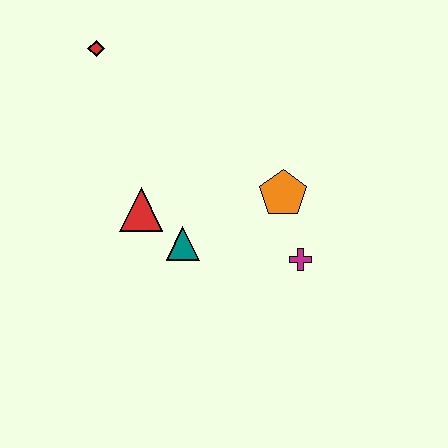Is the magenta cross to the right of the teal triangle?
Yes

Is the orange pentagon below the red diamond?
Yes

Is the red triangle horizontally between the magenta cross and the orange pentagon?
No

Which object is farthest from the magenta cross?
The red diamond is farthest from the magenta cross.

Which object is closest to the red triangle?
The teal triangle is closest to the red triangle.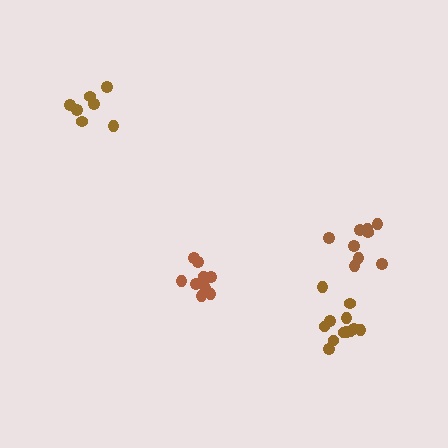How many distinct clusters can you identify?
There are 4 distinct clusters.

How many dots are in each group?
Group 1: 9 dots, Group 2: 11 dots, Group 3: 12 dots, Group 4: 7 dots (39 total).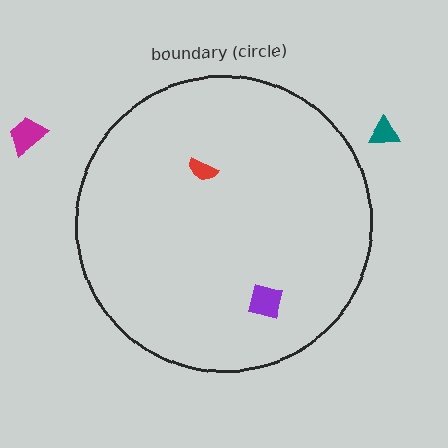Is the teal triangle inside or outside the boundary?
Outside.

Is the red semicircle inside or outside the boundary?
Inside.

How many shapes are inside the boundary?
2 inside, 2 outside.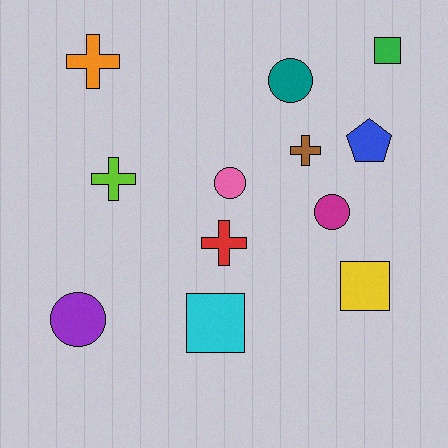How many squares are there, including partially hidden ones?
There are 3 squares.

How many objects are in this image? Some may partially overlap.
There are 12 objects.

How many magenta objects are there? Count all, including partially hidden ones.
There is 1 magenta object.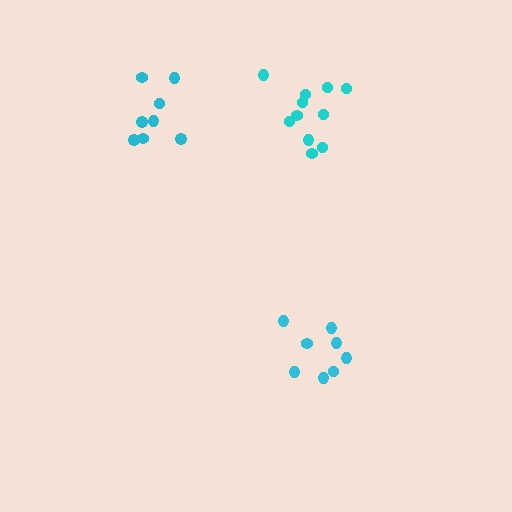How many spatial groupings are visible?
There are 3 spatial groupings.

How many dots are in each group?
Group 1: 8 dots, Group 2: 11 dots, Group 3: 8 dots (27 total).